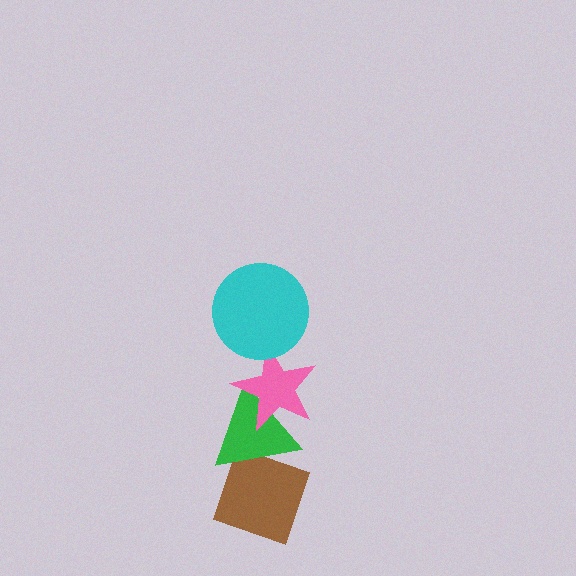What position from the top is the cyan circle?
The cyan circle is 1st from the top.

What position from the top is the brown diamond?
The brown diamond is 4th from the top.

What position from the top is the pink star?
The pink star is 2nd from the top.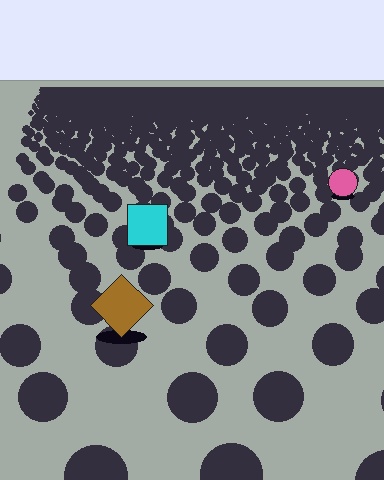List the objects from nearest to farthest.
From nearest to farthest: the brown diamond, the cyan square, the pink circle.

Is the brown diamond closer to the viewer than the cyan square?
Yes. The brown diamond is closer — you can tell from the texture gradient: the ground texture is coarser near it.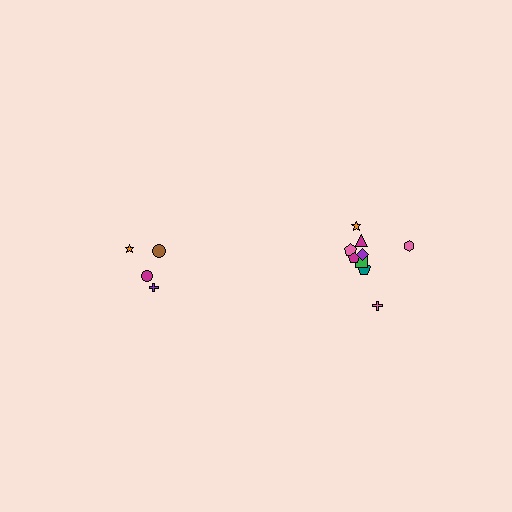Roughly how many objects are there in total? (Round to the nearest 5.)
Roughly 15 objects in total.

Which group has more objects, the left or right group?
The right group.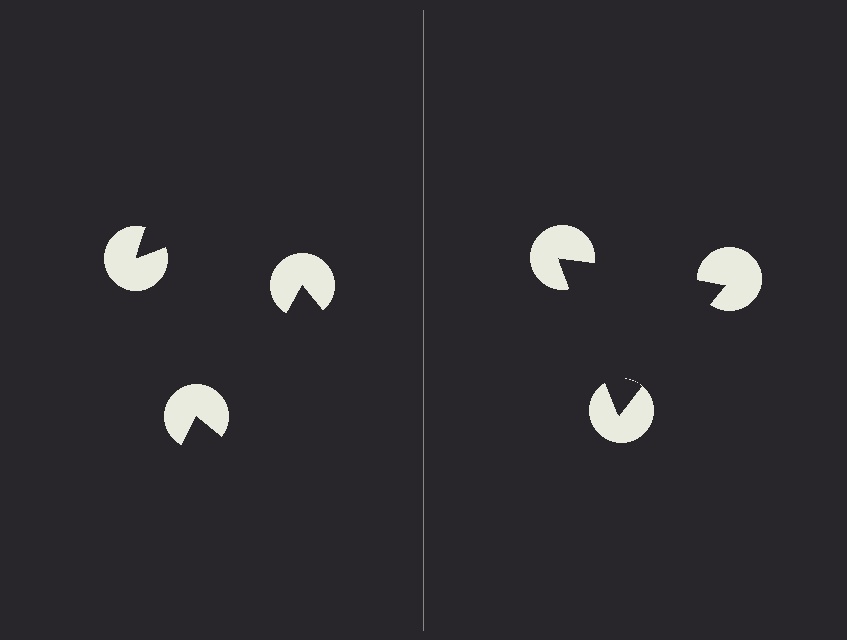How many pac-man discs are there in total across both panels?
6 — 3 on each side.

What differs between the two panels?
The pac-man discs are positioned identically on both sides; only the wedge orientations differ. On the right they align to a triangle; on the left they are misaligned.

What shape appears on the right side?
An illusory triangle.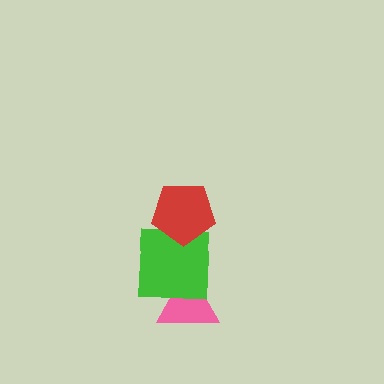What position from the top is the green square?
The green square is 2nd from the top.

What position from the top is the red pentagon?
The red pentagon is 1st from the top.